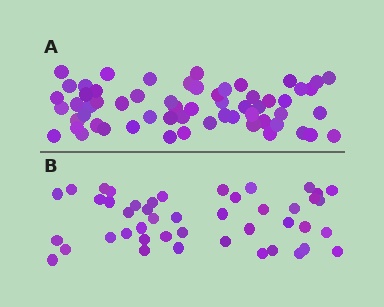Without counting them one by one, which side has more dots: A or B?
Region A (the top region) has more dots.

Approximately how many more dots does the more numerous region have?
Region A has approximately 15 more dots than region B.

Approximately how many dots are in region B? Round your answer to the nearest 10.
About 40 dots. (The exact count is 45, which rounds to 40.)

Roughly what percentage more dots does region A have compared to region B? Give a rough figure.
About 35% more.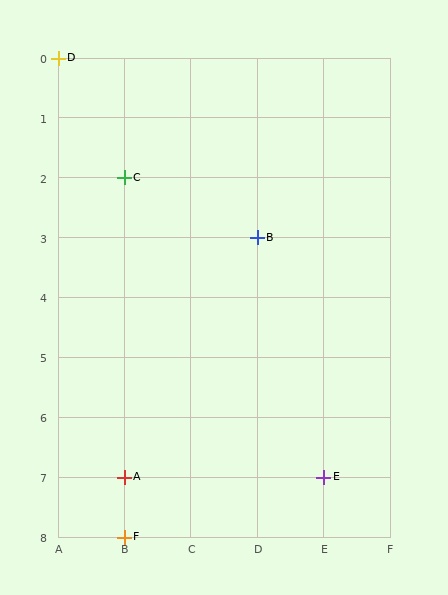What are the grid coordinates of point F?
Point F is at grid coordinates (B, 8).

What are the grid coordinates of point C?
Point C is at grid coordinates (B, 2).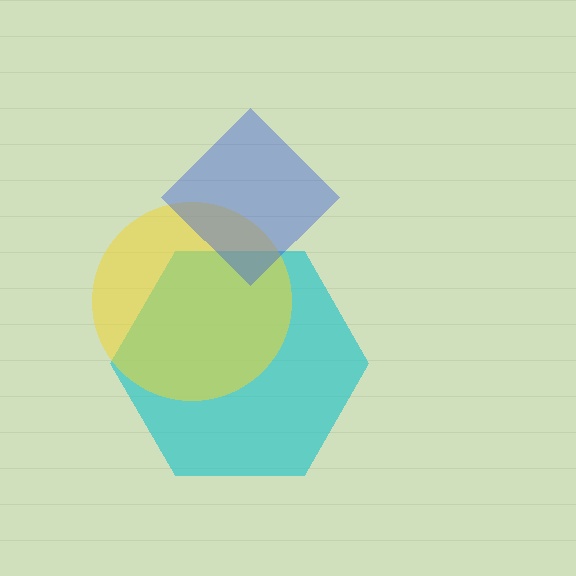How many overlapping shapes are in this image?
There are 3 overlapping shapes in the image.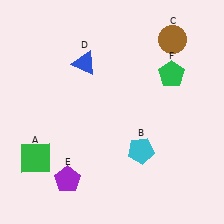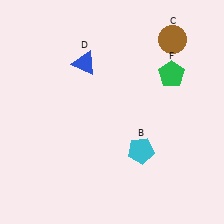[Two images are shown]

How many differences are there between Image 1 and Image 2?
There are 2 differences between the two images.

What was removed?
The purple pentagon (E), the green square (A) were removed in Image 2.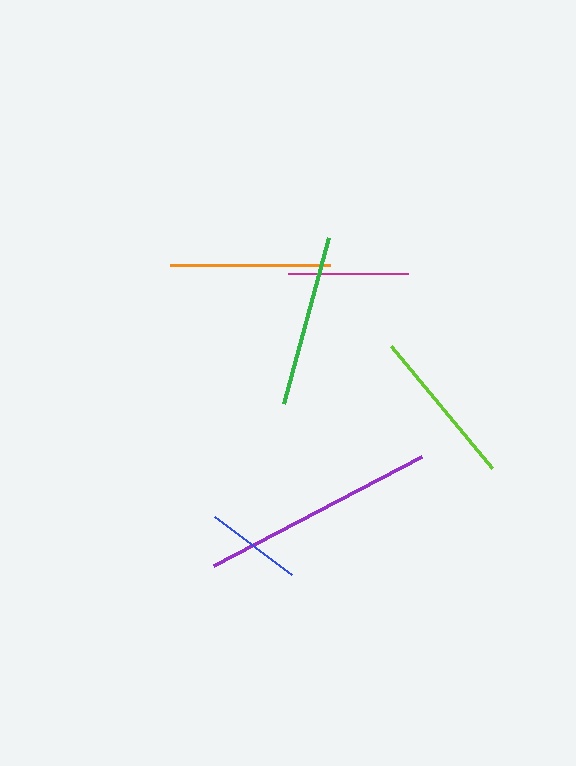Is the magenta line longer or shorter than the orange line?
The orange line is longer than the magenta line.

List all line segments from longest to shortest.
From longest to shortest: purple, green, orange, lime, magenta, blue.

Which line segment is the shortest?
The blue line is the shortest at approximately 97 pixels.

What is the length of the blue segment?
The blue segment is approximately 97 pixels long.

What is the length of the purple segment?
The purple segment is approximately 235 pixels long.